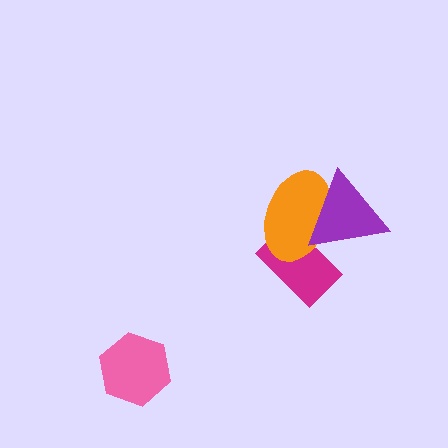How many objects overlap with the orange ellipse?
2 objects overlap with the orange ellipse.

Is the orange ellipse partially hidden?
Yes, it is partially covered by another shape.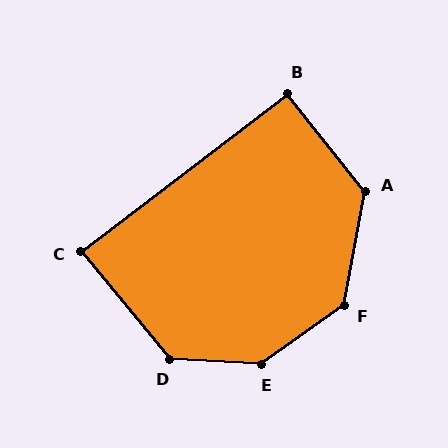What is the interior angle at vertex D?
Approximately 133 degrees (obtuse).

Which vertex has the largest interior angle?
E, at approximately 141 degrees.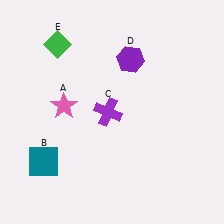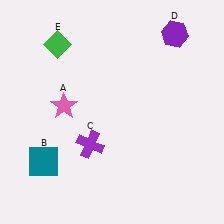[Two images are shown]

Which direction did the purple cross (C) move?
The purple cross (C) moved down.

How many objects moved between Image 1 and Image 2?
2 objects moved between the two images.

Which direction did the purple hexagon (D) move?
The purple hexagon (D) moved right.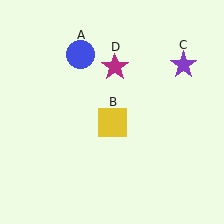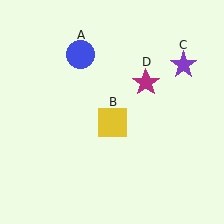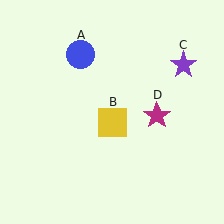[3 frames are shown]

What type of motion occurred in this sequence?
The magenta star (object D) rotated clockwise around the center of the scene.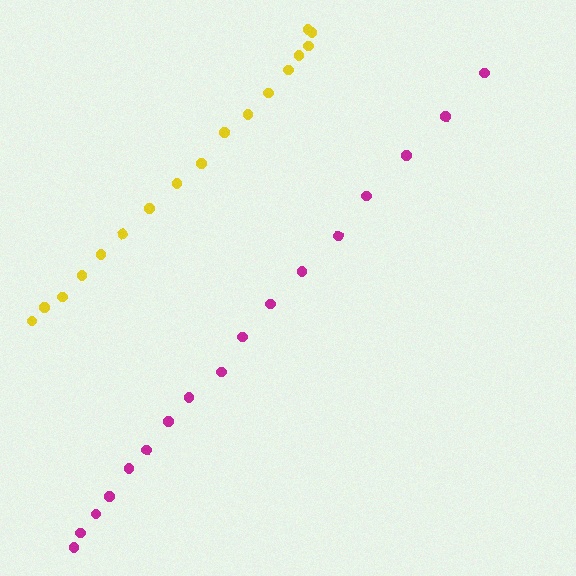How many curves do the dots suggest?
There are 2 distinct paths.